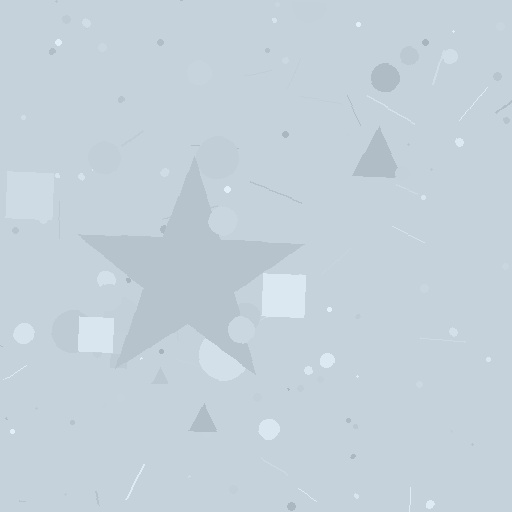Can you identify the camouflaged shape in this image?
The camouflaged shape is a star.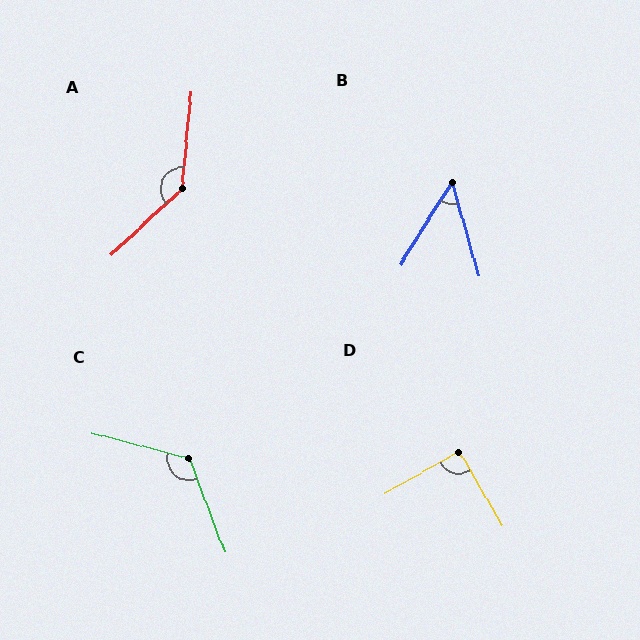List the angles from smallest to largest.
B (48°), D (91°), C (126°), A (138°).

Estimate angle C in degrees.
Approximately 126 degrees.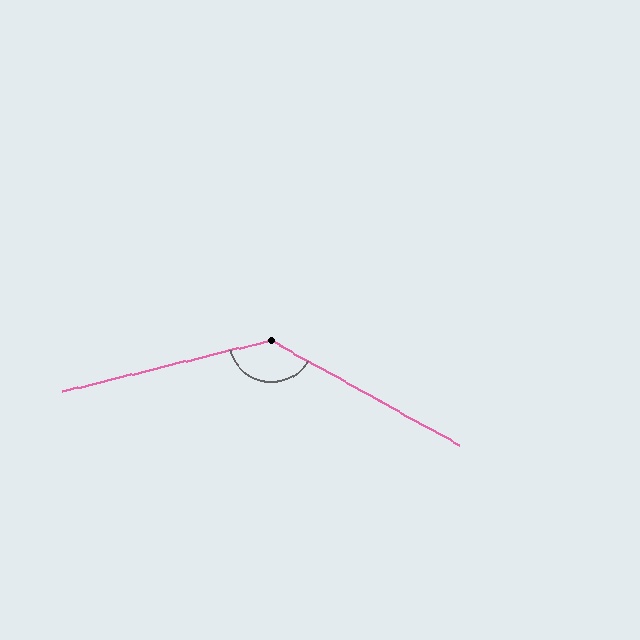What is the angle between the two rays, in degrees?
Approximately 137 degrees.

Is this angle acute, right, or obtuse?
It is obtuse.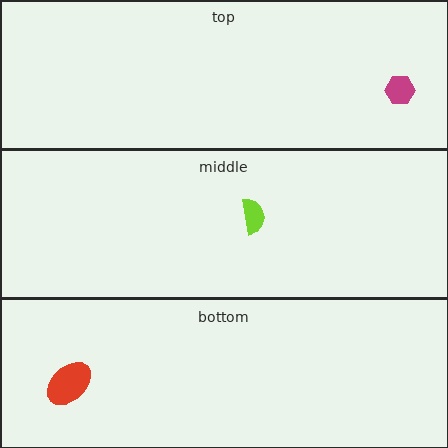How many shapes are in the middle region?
1.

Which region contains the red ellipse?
The bottom region.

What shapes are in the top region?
The magenta hexagon.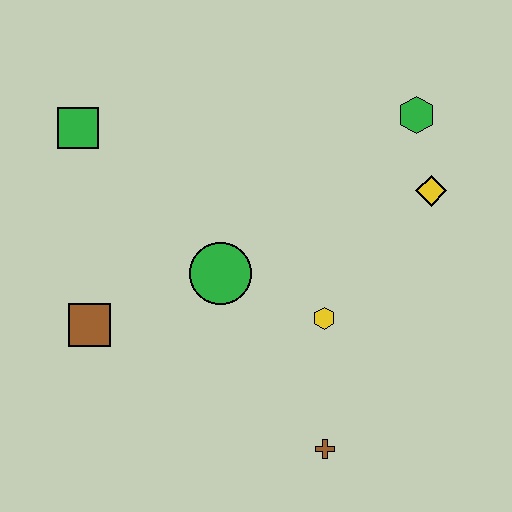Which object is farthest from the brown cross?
The green square is farthest from the brown cross.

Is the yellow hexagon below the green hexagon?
Yes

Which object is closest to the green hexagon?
The yellow diamond is closest to the green hexagon.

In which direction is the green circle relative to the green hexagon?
The green circle is to the left of the green hexagon.